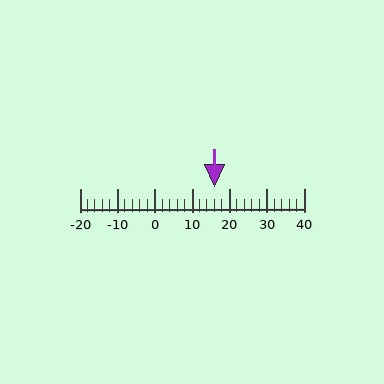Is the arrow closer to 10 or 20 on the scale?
The arrow is closer to 20.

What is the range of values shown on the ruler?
The ruler shows values from -20 to 40.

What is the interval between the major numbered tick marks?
The major tick marks are spaced 10 units apart.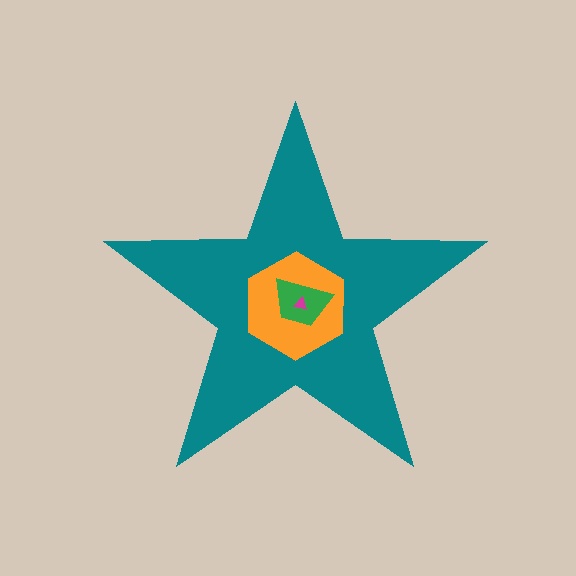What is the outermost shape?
The teal star.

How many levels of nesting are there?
4.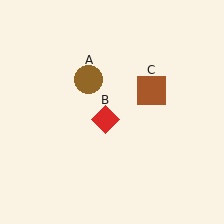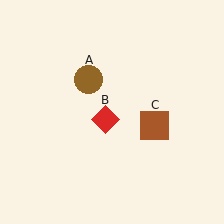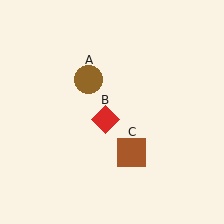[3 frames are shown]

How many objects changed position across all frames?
1 object changed position: brown square (object C).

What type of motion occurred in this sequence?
The brown square (object C) rotated clockwise around the center of the scene.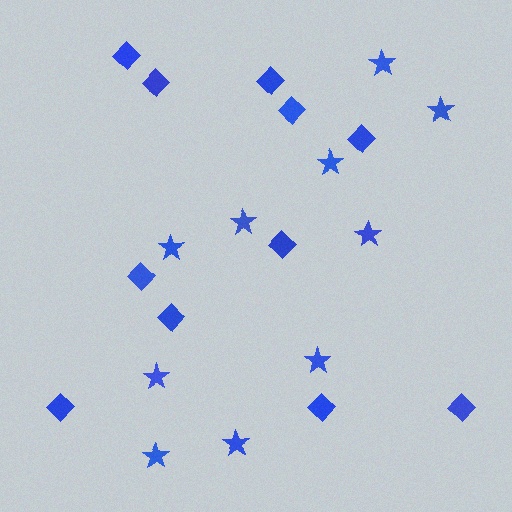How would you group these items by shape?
There are 2 groups: one group of stars (10) and one group of diamonds (11).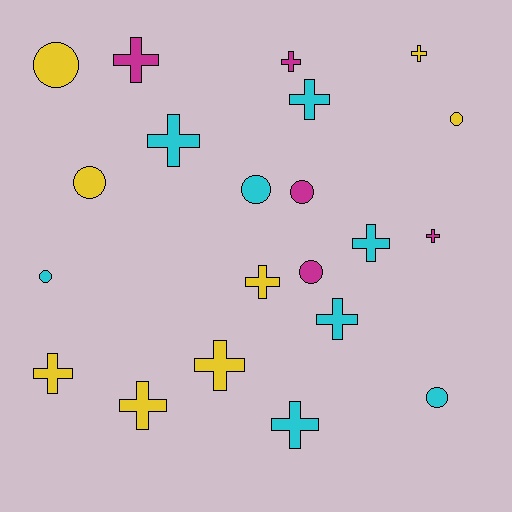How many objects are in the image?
There are 21 objects.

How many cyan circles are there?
There are 3 cyan circles.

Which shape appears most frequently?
Cross, with 13 objects.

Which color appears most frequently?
Cyan, with 8 objects.